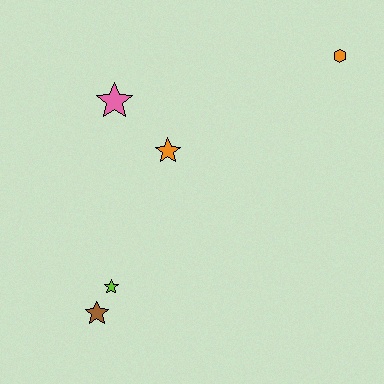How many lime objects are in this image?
There is 1 lime object.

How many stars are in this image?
There are 4 stars.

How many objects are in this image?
There are 5 objects.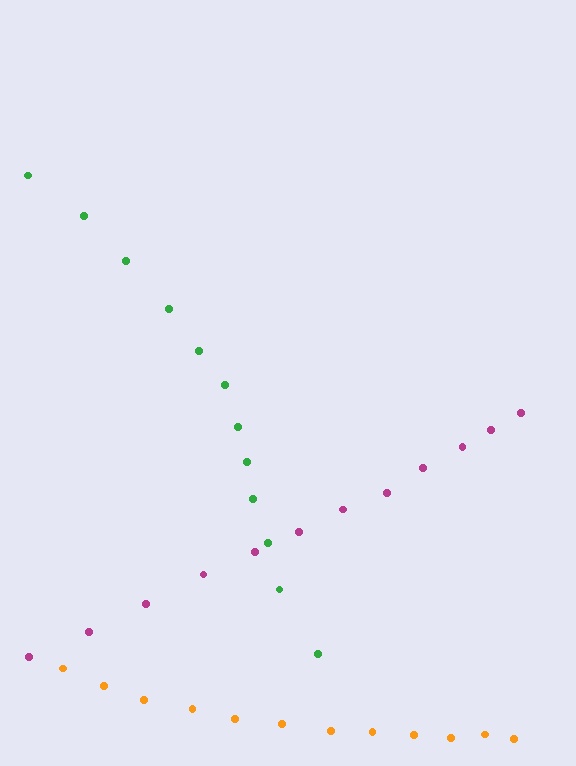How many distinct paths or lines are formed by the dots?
There are 3 distinct paths.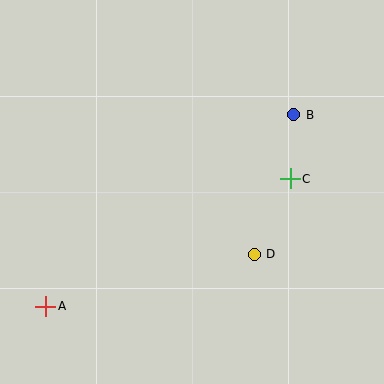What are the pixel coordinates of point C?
Point C is at (290, 179).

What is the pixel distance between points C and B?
The distance between C and B is 64 pixels.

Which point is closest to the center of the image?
Point D at (254, 254) is closest to the center.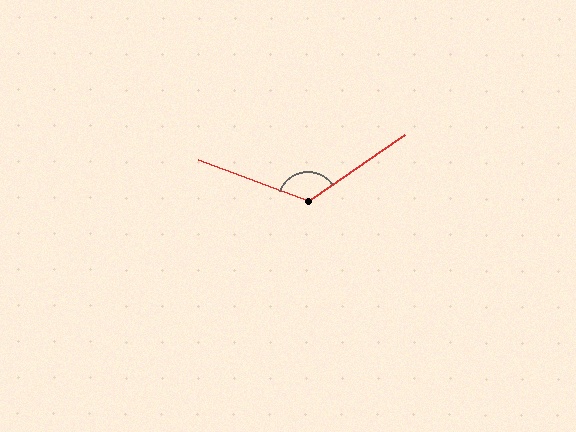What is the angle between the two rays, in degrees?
Approximately 125 degrees.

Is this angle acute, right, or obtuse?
It is obtuse.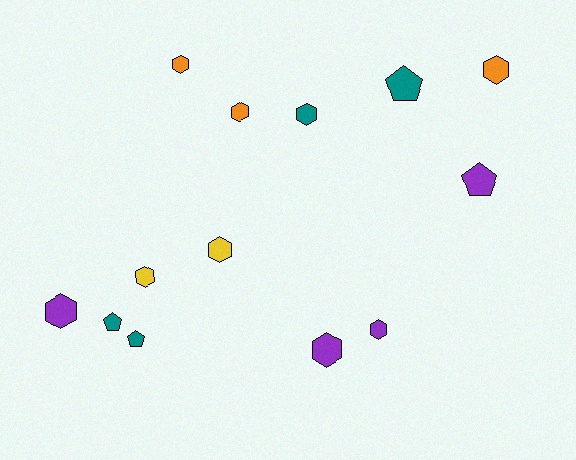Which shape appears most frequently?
Hexagon, with 9 objects.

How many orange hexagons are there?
There are 3 orange hexagons.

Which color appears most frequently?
Teal, with 4 objects.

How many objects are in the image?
There are 13 objects.